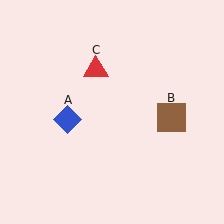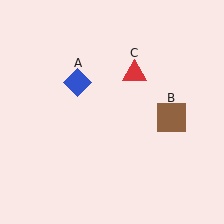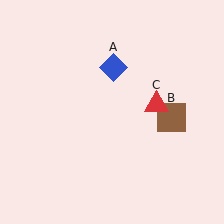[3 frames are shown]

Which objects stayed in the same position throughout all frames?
Brown square (object B) remained stationary.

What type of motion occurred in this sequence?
The blue diamond (object A), red triangle (object C) rotated clockwise around the center of the scene.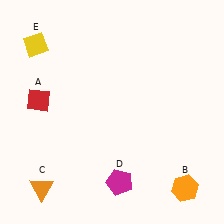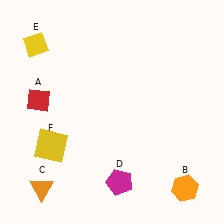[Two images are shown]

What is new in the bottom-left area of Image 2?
A yellow square (F) was added in the bottom-left area of Image 2.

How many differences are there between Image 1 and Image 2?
There is 1 difference between the two images.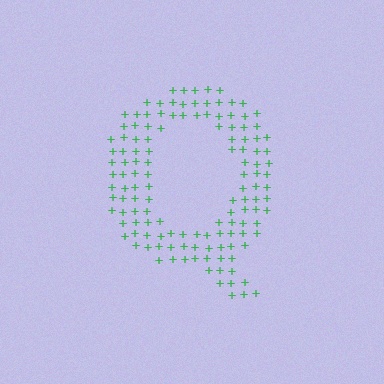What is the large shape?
The large shape is the letter Q.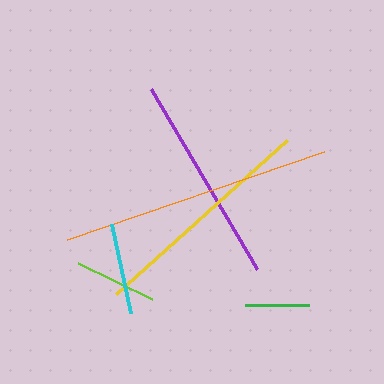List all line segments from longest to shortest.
From longest to shortest: orange, yellow, purple, cyan, lime, green.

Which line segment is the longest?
The orange line is the longest at approximately 272 pixels.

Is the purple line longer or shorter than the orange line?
The orange line is longer than the purple line.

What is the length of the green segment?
The green segment is approximately 64 pixels long.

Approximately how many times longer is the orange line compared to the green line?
The orange line is approximately 4.2 times the length of the green line.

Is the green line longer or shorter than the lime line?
The lime line is longer than the green line.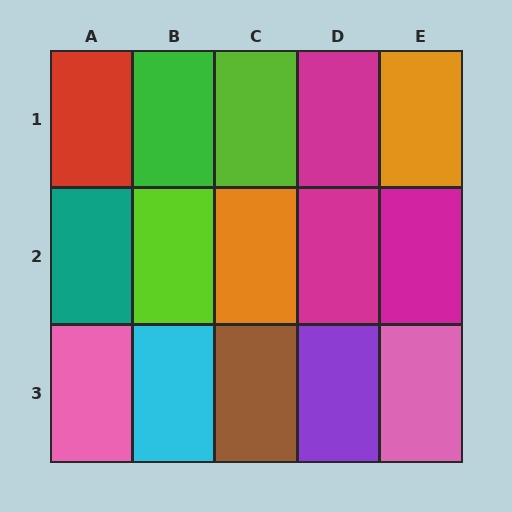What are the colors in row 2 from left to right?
Teal, lime, orange, magenta, magenta.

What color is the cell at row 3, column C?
Brown.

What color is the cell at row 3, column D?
Purple.